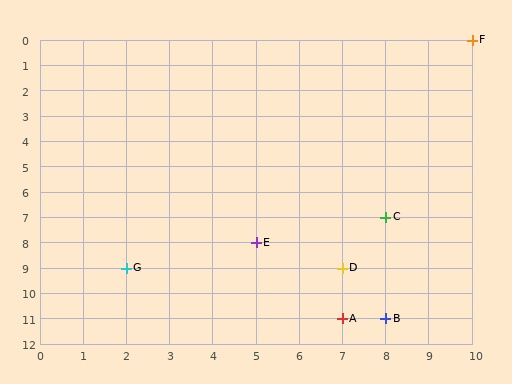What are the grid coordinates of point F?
Point F is at grid coordinates (10, 0).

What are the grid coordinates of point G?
Point G is at grid coordinates (2, 9).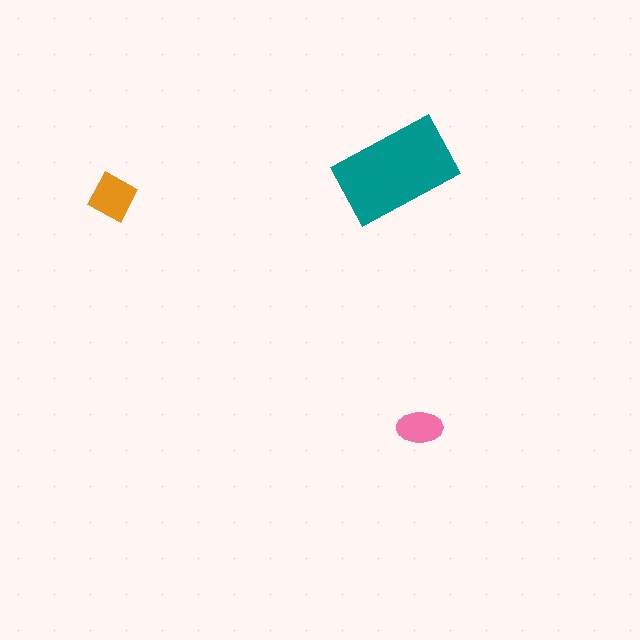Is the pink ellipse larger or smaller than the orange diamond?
Smaller.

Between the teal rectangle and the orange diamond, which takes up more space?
The teal rectangle.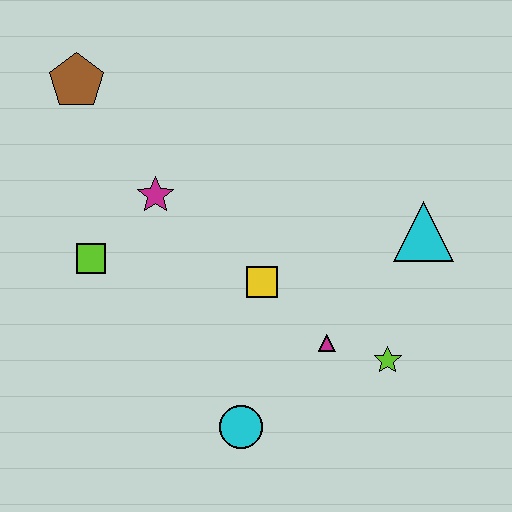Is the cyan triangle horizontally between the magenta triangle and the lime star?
No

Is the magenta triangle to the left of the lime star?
Yes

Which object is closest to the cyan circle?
The magenta triangle is closest to the cyan circle.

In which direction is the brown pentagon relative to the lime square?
The brown pentagon is above the lime square.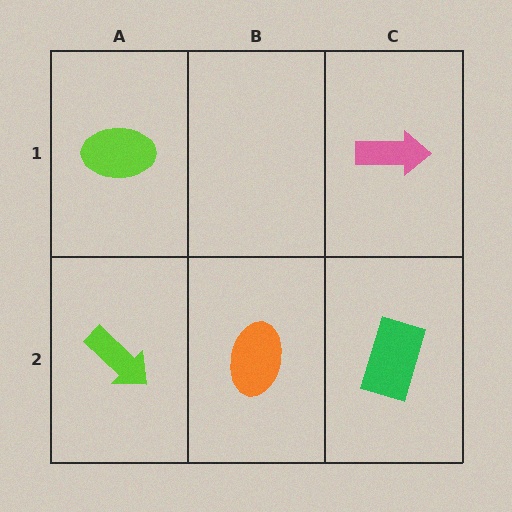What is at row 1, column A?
A lime ellipse.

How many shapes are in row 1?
2 shapes.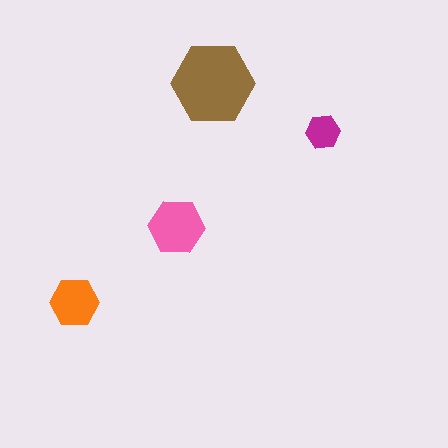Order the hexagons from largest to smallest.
the brown one, the pink one, the orange one, the magenta one.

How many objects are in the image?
There are 4 objects in the image.